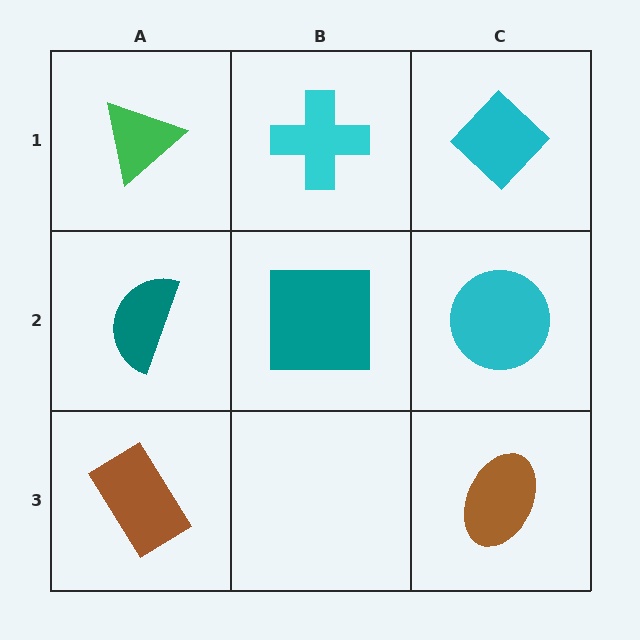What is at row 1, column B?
A cyan cross.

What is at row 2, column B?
A teal square.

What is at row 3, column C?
A brown ellipse.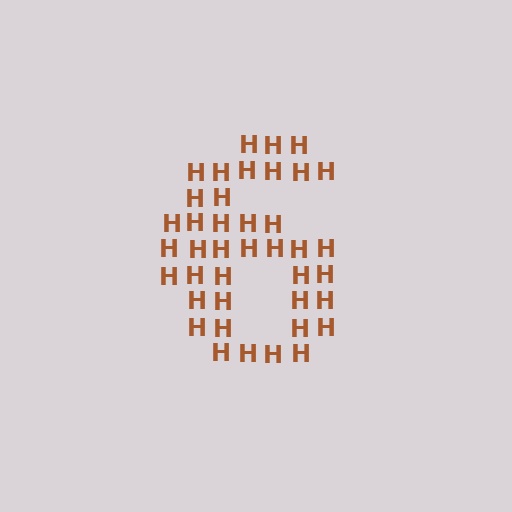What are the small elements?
The small elements are letter H's.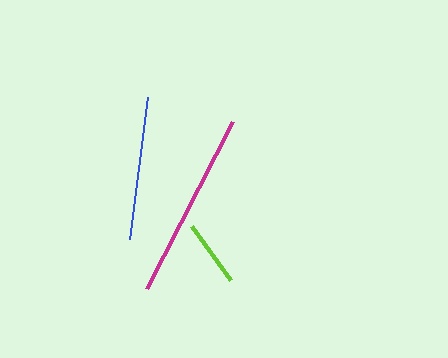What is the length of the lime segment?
The lime segment is approximately 67 pixels long.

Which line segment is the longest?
The magenta line is the longest at approximately 189 pixels.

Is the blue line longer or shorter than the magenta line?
The magenta line is longer than the blue line.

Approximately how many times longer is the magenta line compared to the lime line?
The magenta line is approximately 2.8 times the length of the lime line.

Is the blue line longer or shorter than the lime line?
The blue line is longer than the lime line.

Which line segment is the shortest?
The lime line is the shortest at approximately 67 pixels.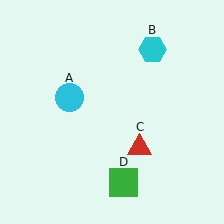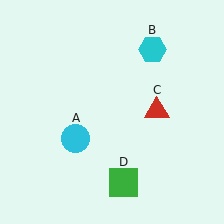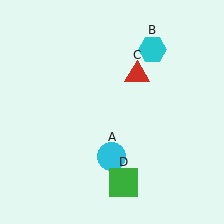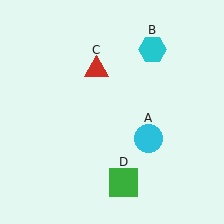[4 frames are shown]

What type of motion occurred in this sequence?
The cyan circle (object A), red triangle (object C) rotated counterclockwise around the center of the scene.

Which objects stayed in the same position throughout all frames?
Cyan hexagon (object B) and green square (object D) remained stationary.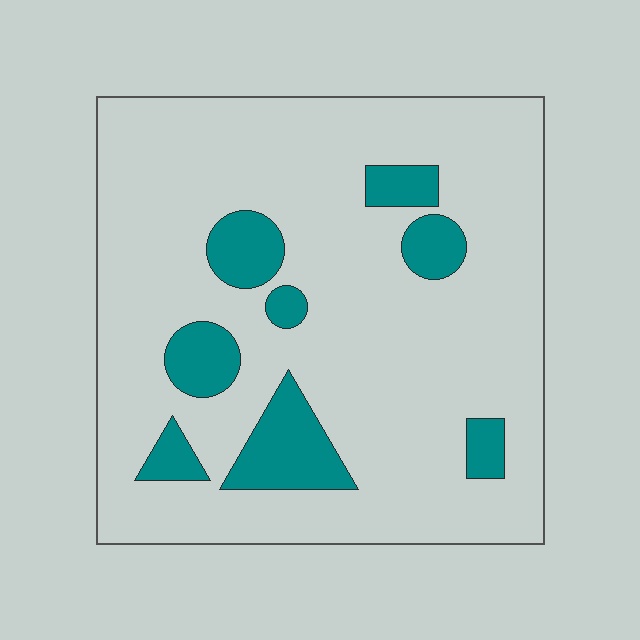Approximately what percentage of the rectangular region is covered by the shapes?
Approximately 15%.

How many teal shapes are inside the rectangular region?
8.